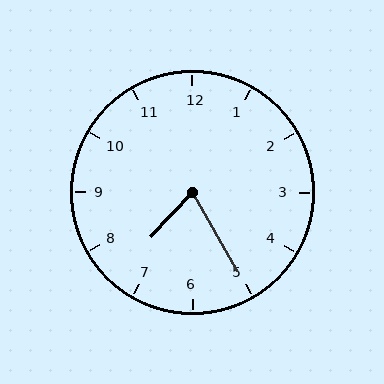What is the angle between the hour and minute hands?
Approximately 72 degrees.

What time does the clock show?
7:25.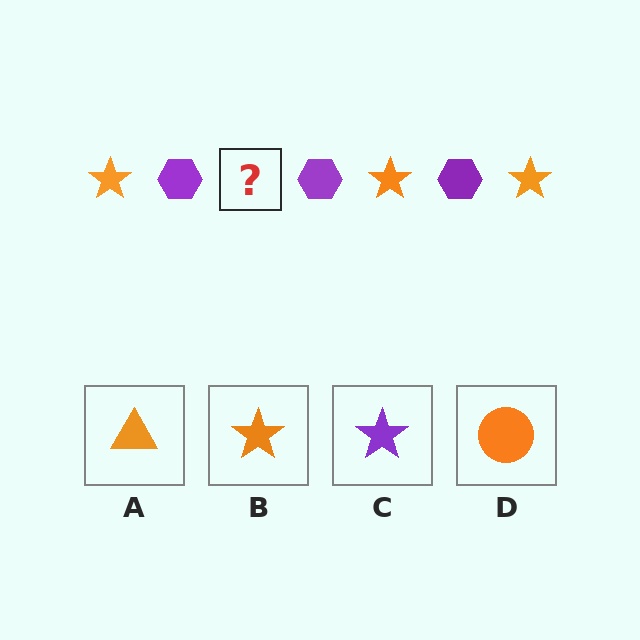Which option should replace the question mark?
Option B.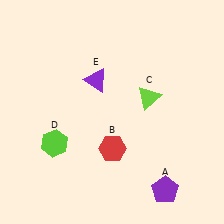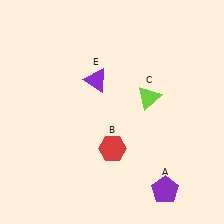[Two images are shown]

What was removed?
The lime hexagon (D) was removed in Image 2.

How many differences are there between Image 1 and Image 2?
There is 1 difference between the two images.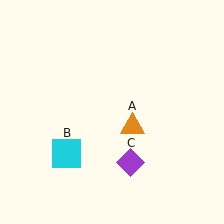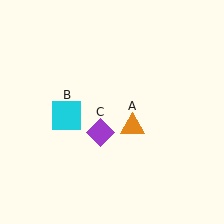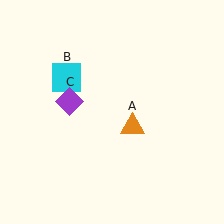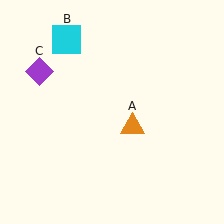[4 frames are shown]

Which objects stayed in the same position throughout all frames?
Orange triangle (object A) remained stationary.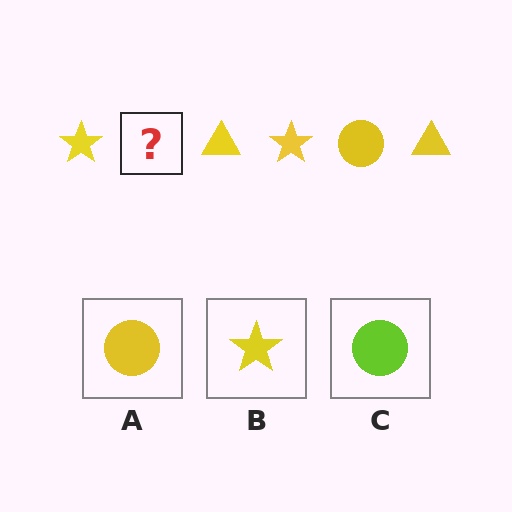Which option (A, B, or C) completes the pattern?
A.